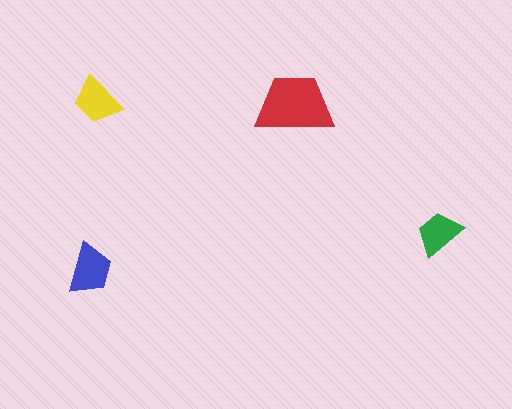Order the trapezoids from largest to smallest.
the red one, the blue one, the yellow one, the green one.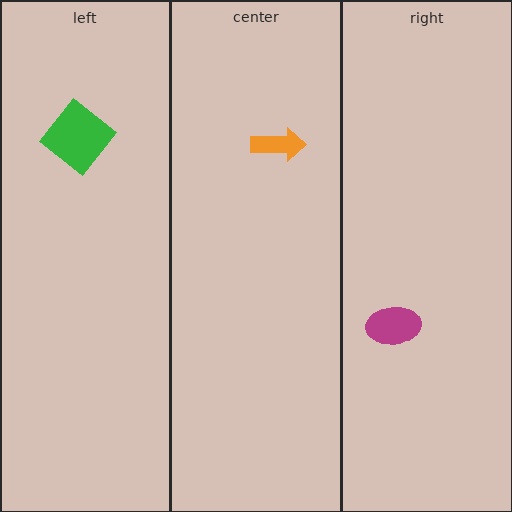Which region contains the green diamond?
The left region.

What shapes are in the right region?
The magenta ellipse.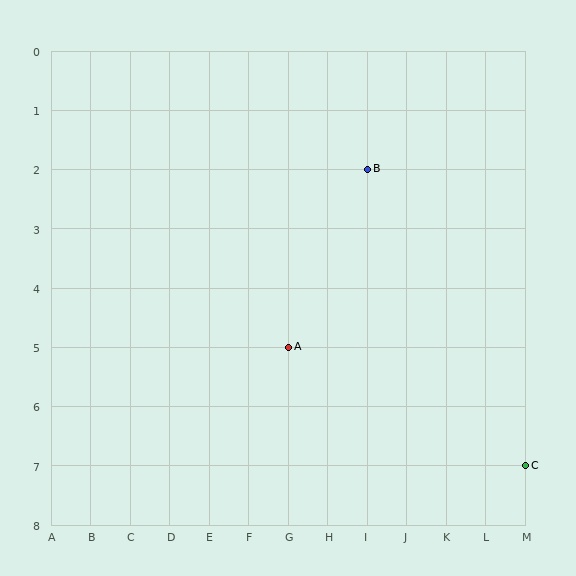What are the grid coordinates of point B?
Point B is at grid coordinates (I, 2).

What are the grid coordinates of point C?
Point C is at grid coordinates (M, 7).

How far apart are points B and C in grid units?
Points B and C are 4 columns and 5 rows apart (about 6.4 grid units diagonally).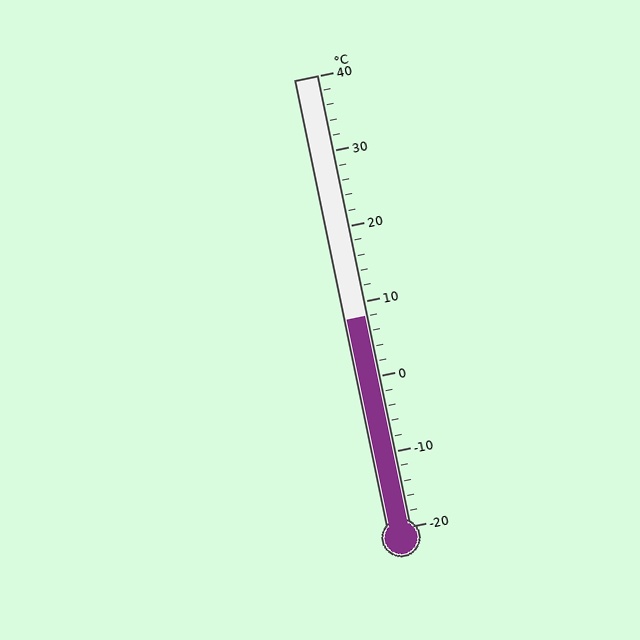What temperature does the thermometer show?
The thermometer shows approximately 8°C.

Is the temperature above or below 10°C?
The temperature is below 10°C.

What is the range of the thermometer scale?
The thermometer scale ranges from -20°C to 40°C.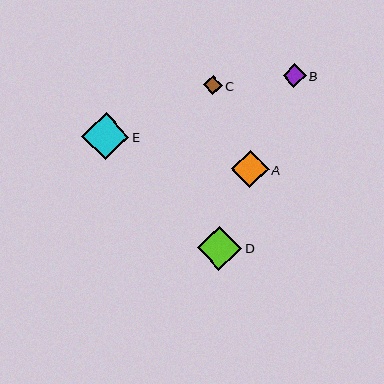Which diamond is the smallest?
Diamond C is the smallest with a size of approximately 19 pixels.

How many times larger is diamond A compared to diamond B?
Diamond A is approximately 1.6 times the size of diamond B.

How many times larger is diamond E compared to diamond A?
Diamond E is approximately 1.3 times the size of diamond A.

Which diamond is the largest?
Diamond E is the largest with a size of approximately 48 pixels.